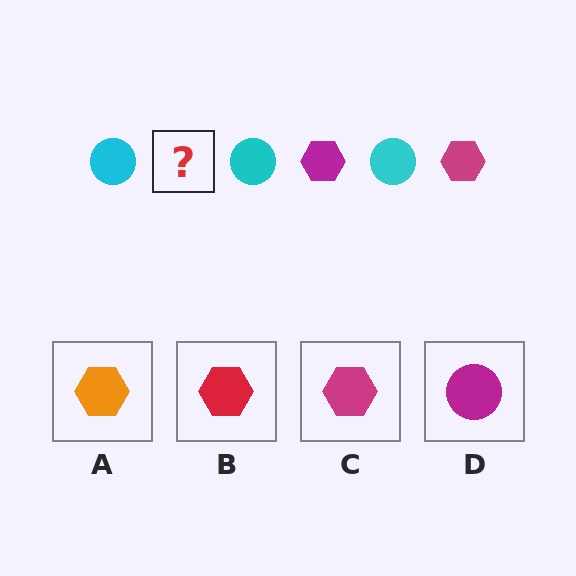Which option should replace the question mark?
Option C.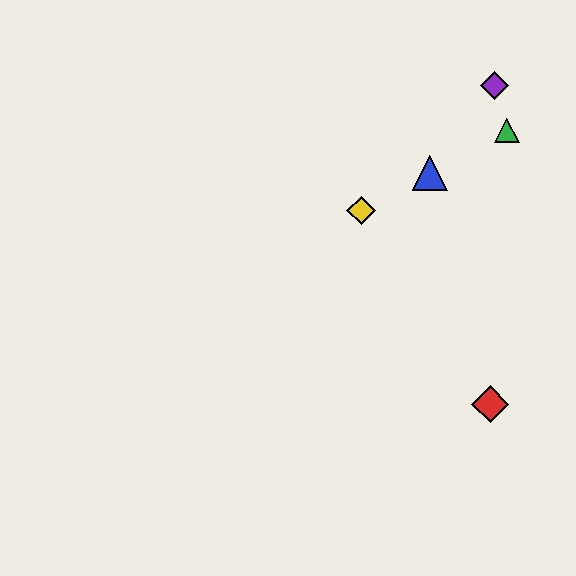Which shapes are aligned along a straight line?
The blue triangle, the green triangle, the yellow diamond are aligned along a straight line.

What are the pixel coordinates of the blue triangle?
The blue triangle is at (430, 173).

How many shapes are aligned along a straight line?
3 shapes (the blue triangle, the green triangle, the yellow diamond) are aligned along a straight line.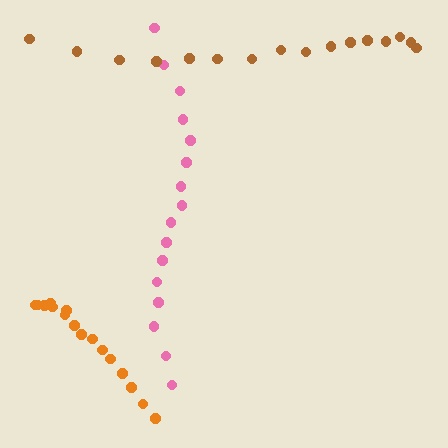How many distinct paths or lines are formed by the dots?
There are 3 distinct paths.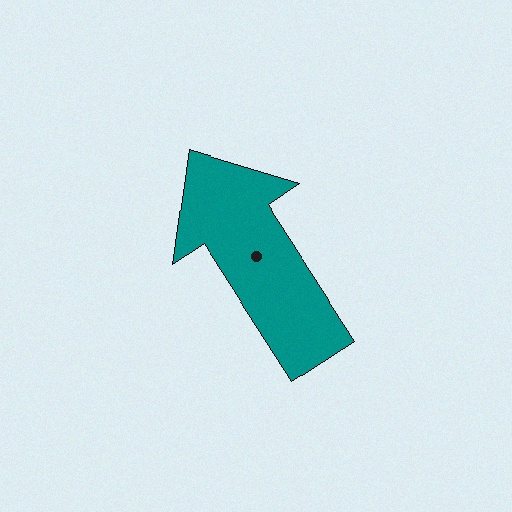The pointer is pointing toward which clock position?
Roughly 11 o'clock.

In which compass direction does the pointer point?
Northwest.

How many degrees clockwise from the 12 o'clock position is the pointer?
Approximately 327 degrees.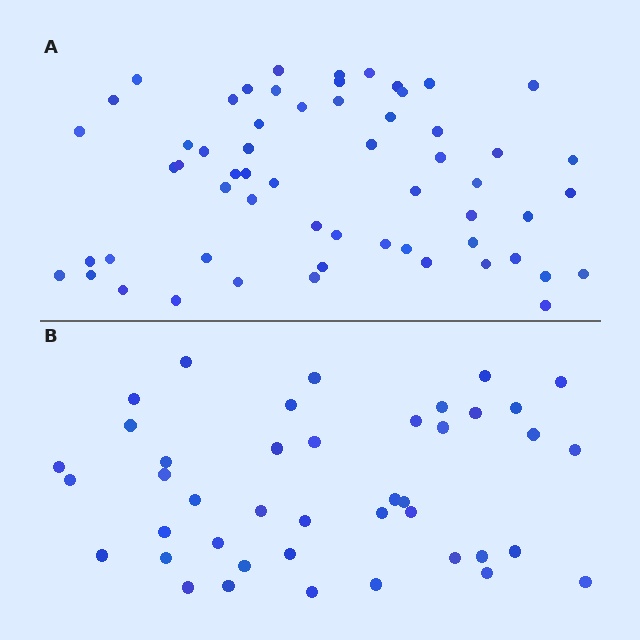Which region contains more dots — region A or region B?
Region A (the top region) has more dots.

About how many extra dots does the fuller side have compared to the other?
Region A has approximately 15 more dots than region B.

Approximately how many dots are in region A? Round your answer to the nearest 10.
About 60 dots. (The exact count is 59, which rounds to 60.)